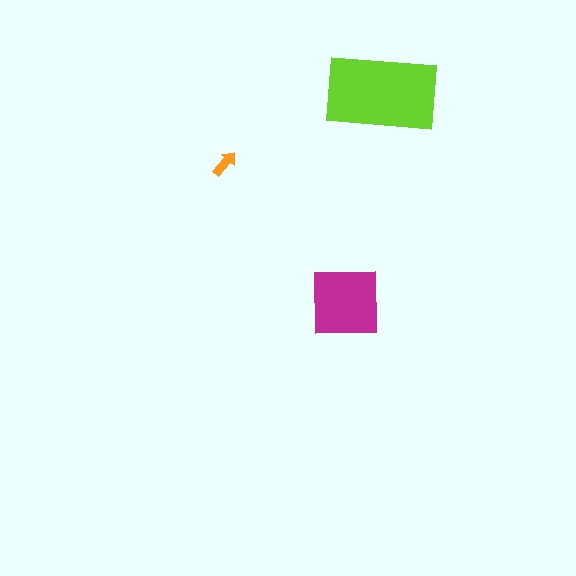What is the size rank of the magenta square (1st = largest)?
2nd.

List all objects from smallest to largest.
The orange arrow, the magenta square, the lime rectangle.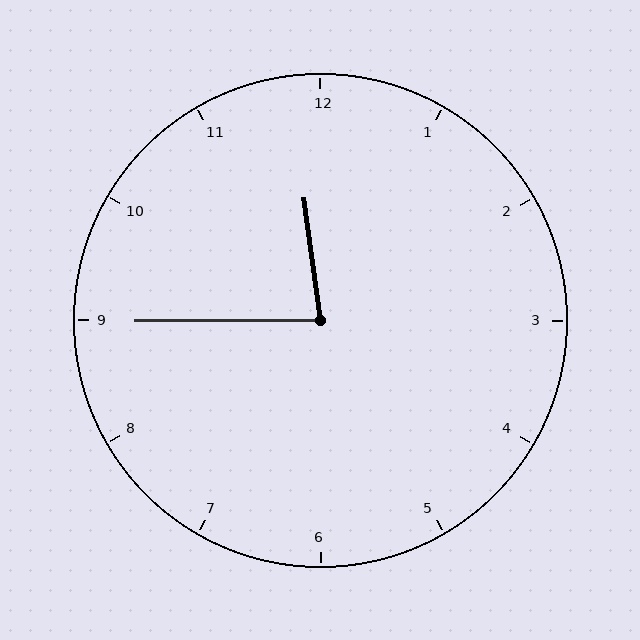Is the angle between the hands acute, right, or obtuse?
It is acute.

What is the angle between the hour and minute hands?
Approximately 82 degrees.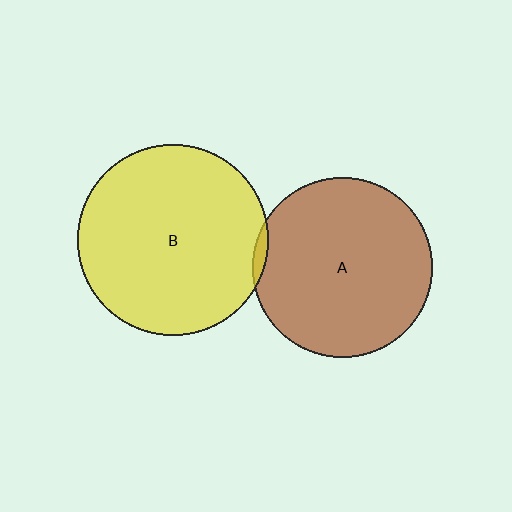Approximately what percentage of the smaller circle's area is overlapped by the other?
Approximately 5%.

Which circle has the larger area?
Circle B (yellow).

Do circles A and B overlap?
Yes.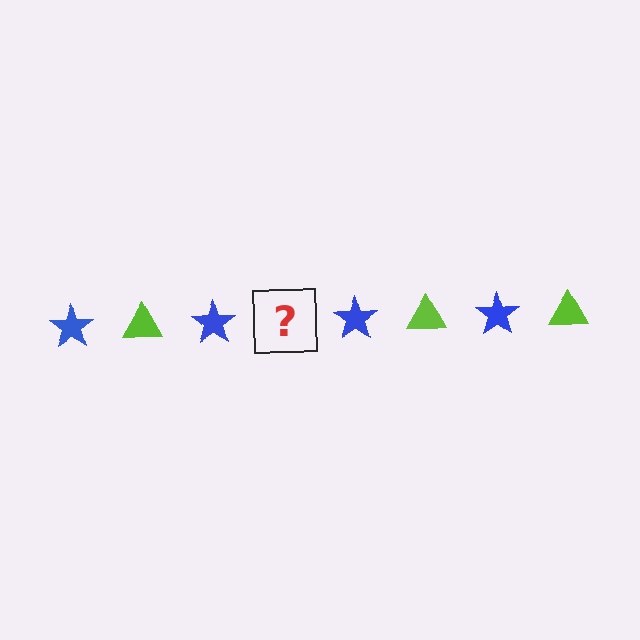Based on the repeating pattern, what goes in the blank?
The blank should be a lime triangle.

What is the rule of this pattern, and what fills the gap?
The rule is that the pattern alternates between blue star and lime triangle. The gap should be filled with a lime triangle.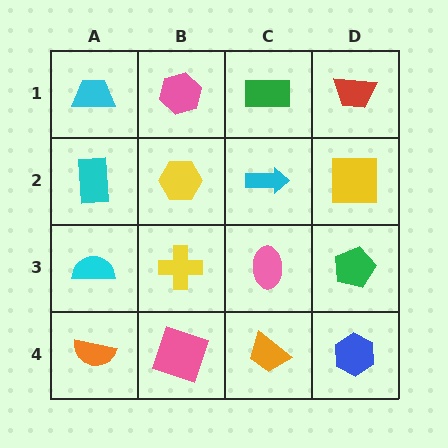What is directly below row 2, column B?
A yellow cross.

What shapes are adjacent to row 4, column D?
A green pentagon (row 3, column D), an orange trapezoid (row 4, column C).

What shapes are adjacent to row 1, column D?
A yellow square (row 2, column D), a green rectangle (row 1, column C).